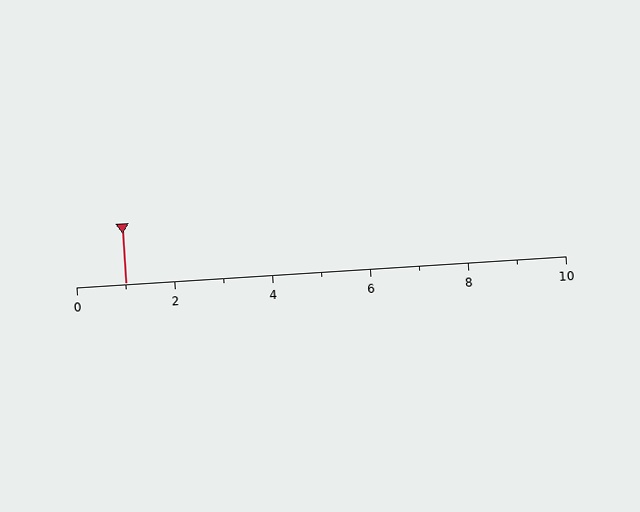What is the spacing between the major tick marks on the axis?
The major ticks are spaced 2 apart.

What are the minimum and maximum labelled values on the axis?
The axis runs from 0 to 10.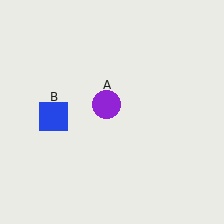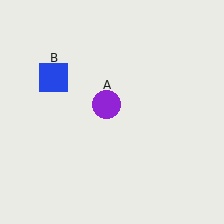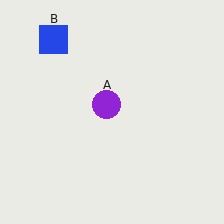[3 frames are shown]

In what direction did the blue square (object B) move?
The blue square (object B) moved up.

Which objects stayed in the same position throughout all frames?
Purple circle (object A) remained stationary.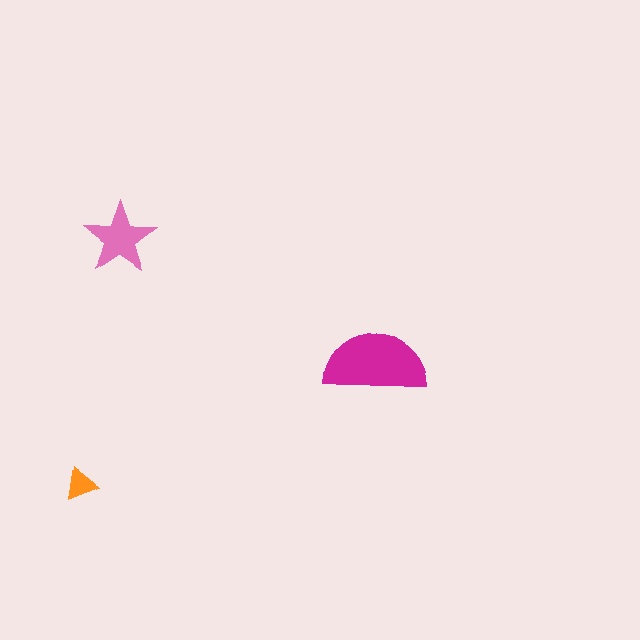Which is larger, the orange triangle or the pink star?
The pink star.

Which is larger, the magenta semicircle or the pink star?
The magenta semicircle.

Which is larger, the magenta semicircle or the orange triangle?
The magenta semicircle.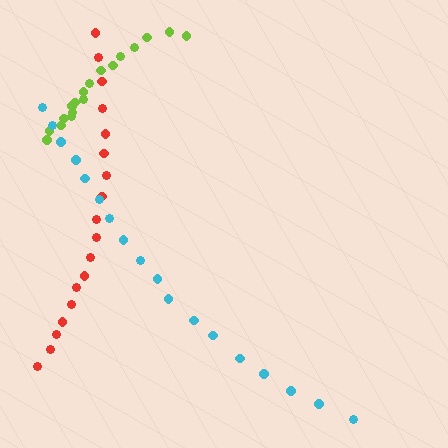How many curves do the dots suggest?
There are 3 distinct paths.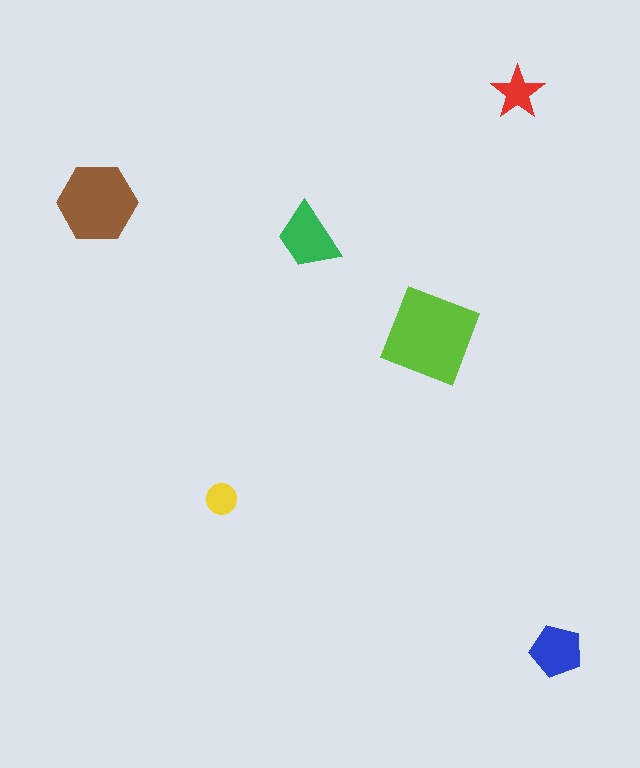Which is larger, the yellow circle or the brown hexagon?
The brown hexagon.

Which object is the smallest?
The yellow circle.